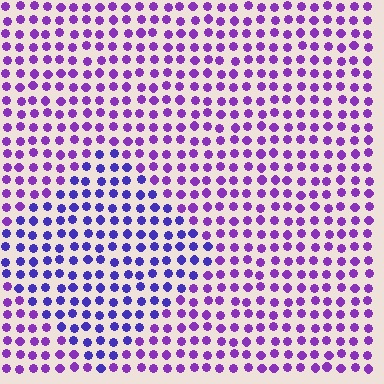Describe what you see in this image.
The image is filled with small purple elements in a uniform arrangement. A diamond-shaped region is visible where the elements are tinted to a slightly different hue, forming a subtle color boundary.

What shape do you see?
I see a diamond.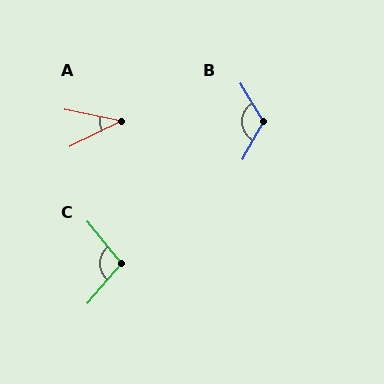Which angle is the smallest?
A, at approximately 38 degrees.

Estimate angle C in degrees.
Approximately 101 degrees.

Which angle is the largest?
B, at approximately 121 degrees.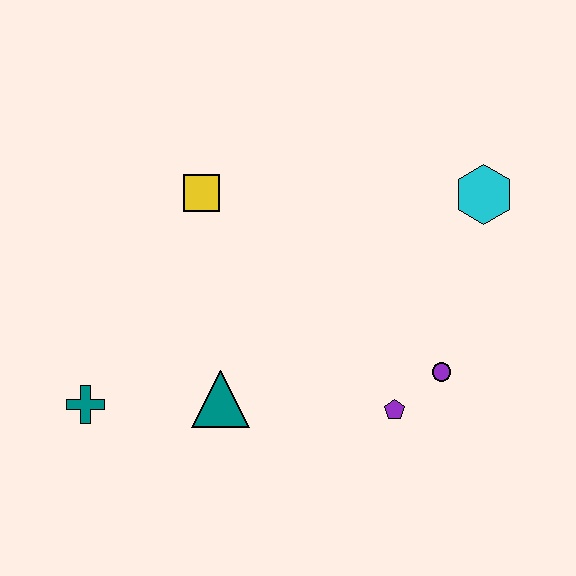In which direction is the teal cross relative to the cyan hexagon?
The teal cross is to the left of the cyan hexagon.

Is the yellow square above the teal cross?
Yes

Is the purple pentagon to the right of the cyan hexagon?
No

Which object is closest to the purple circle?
The purple pentagon is closest to the purple circle.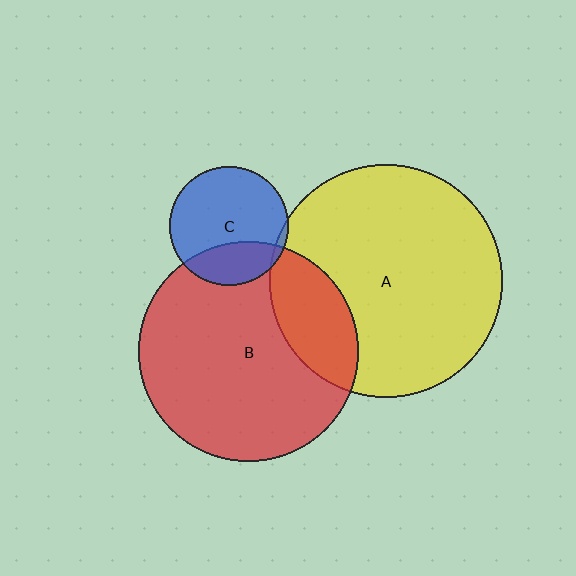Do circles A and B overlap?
Yes.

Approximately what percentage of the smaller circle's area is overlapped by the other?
Approximately 20%.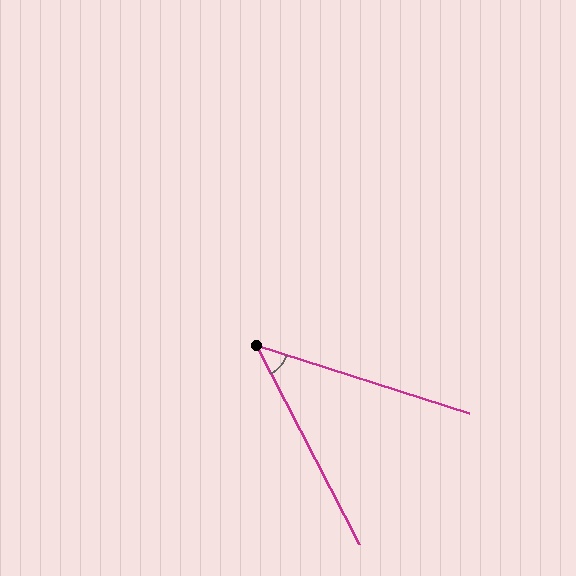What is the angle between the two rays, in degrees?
Approximately 45 degrees.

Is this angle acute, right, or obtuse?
It is acute.